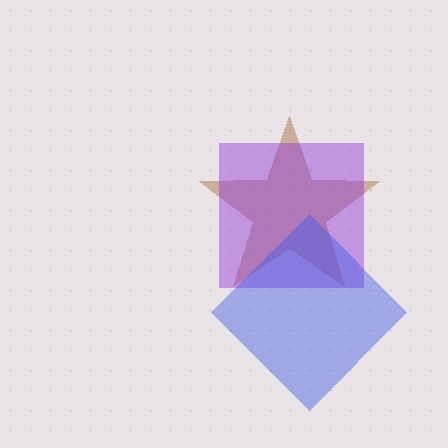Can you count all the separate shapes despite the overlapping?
Yes, there are 3 separate shapes.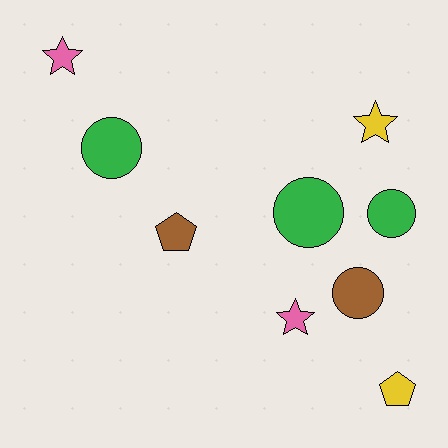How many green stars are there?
There are no green stars.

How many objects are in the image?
There are 9 objects.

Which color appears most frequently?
Green, with 3 objects.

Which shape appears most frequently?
Circle, with 4 objects.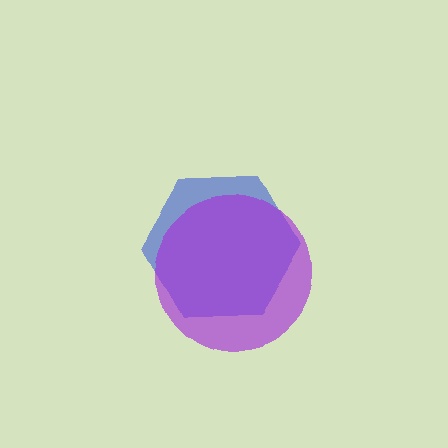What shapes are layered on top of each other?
The layered shapes are: a blue hexagon, a purple circle.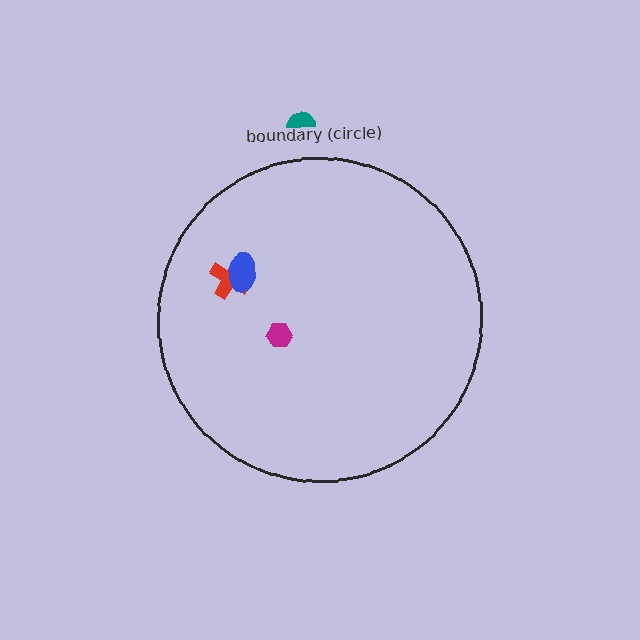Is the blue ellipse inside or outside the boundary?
Inside.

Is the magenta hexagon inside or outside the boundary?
Inside.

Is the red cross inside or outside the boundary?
Inside.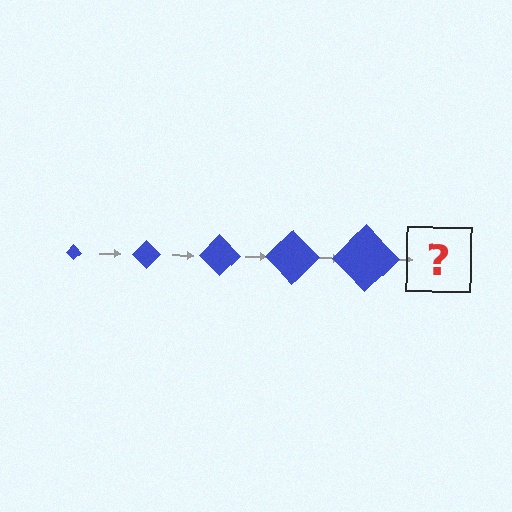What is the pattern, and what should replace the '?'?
The pattern is that the diamond gets progressively larger each step. The '?' should be a blue diamond, larger than the previous one.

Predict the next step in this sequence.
The next step is a blue diamond, larger than the previous one.